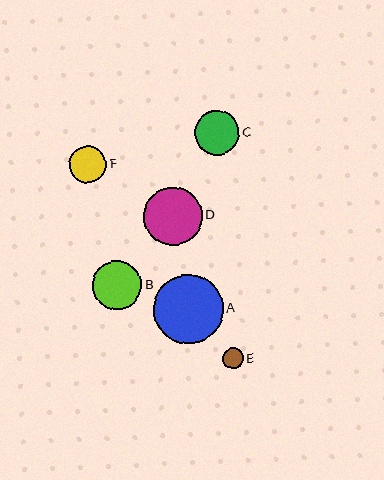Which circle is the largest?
Circle A is the largest with a size of approximately 70 pixels.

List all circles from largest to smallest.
From largest to smallest: A, D, B, C, F, E.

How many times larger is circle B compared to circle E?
Circle B is approximately 2.3 times the size of circle E.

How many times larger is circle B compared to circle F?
Circle B is approximately 1.3 times the size of circle F.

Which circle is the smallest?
Circle E is the smallest with a size of approximately 21 pixels.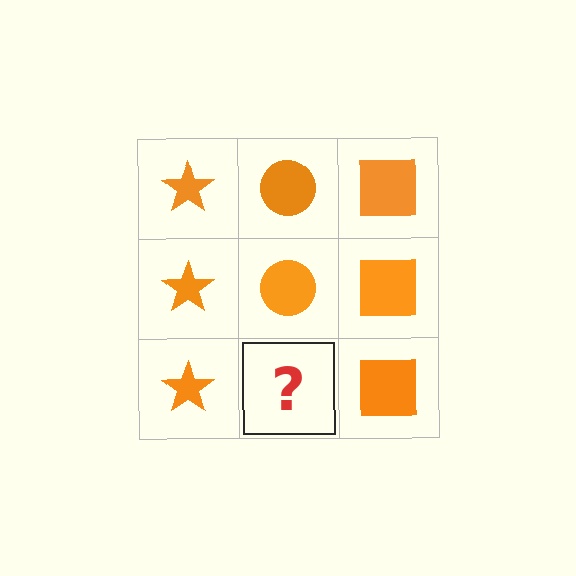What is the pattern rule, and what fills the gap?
The rule is that each column has a consistent shape. The gap should be filled with an orange circle.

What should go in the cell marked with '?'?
The missing cell should contain an orange circle.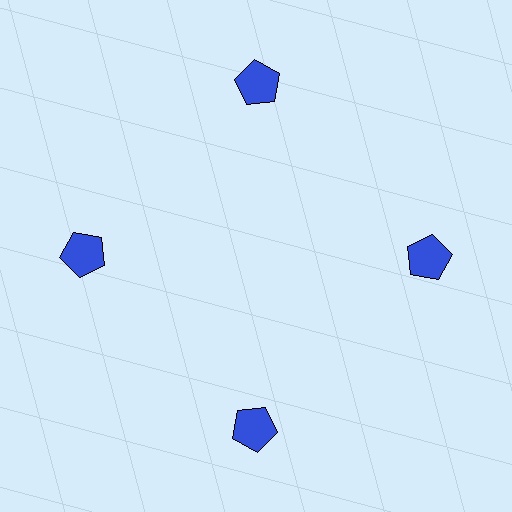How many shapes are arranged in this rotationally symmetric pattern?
There are 4 shapes, arranged in 4 groups of 1.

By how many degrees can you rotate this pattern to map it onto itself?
The pattern maps onto itself every 90 degrees of rotation.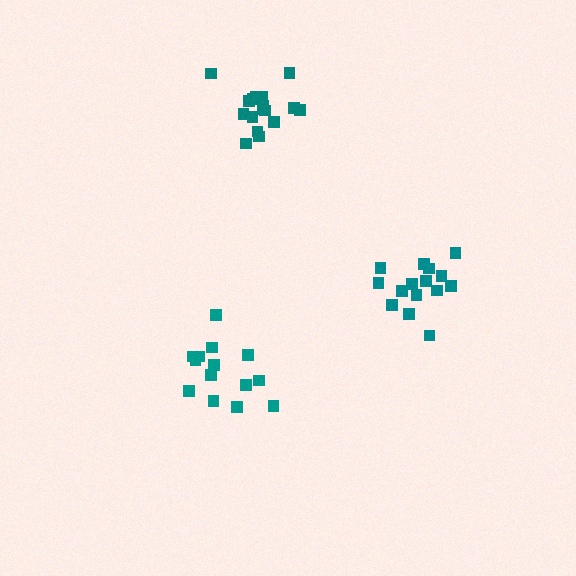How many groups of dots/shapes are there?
There are 3 groups.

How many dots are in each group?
Group 1: 15 dots, Group 2: 17 dots, Group 3: 14 dots (46 total).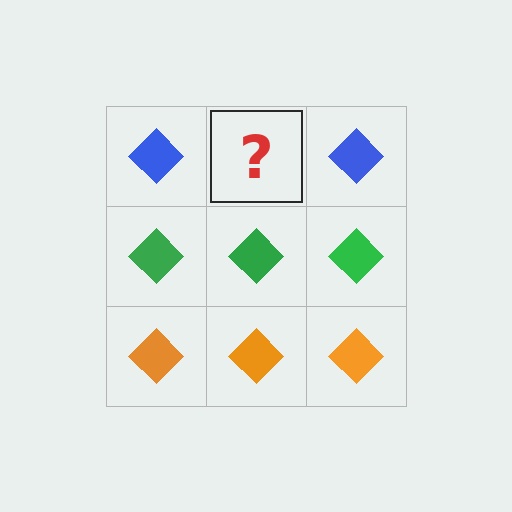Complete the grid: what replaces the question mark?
The question mark should be replaced with a blue diamond.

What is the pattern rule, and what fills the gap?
The rule is that each row has a consistent color. The gap should be filled with a blue diamond.